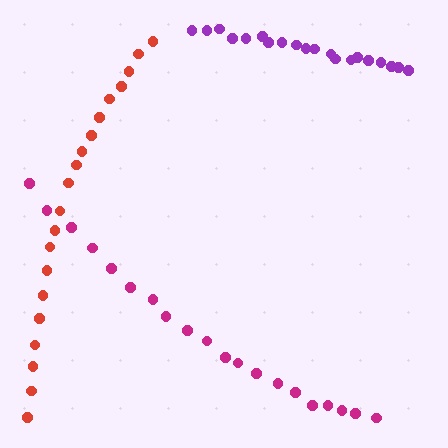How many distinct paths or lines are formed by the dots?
There are 3 distinct paths.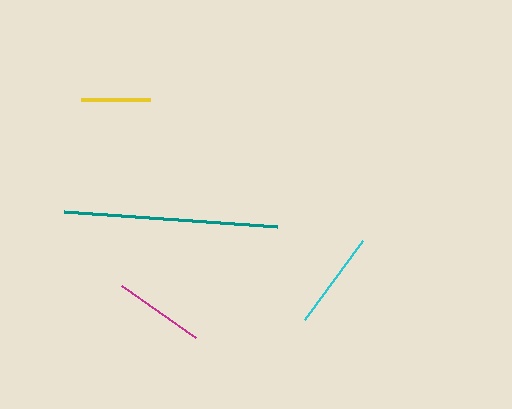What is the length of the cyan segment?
The cyan segment is approximately 98 pixels long.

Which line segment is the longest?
The teal line is the longest at approximately 213 pixels.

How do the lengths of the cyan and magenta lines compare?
The cyan and magenta lines are approximately the same length.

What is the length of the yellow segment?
The yellow segment is approximately 68 pixels long.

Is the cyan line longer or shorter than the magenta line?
The cyan line is longer than the magenta line.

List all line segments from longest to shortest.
From longest to shortest: teal, cyan, magenta, yellow.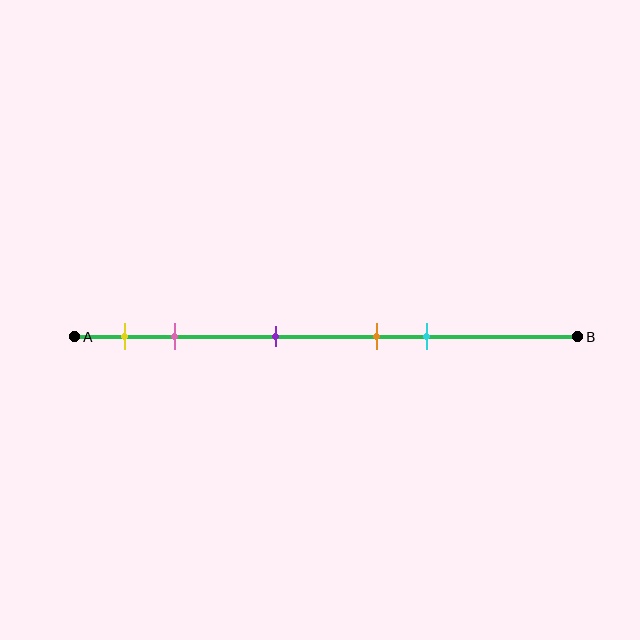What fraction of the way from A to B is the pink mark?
The pink mark is approximately 20% (0.2) of the way from A to B.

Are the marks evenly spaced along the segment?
No, the marks are not evenly spaced.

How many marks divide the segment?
There are 5 marks dividing the segment.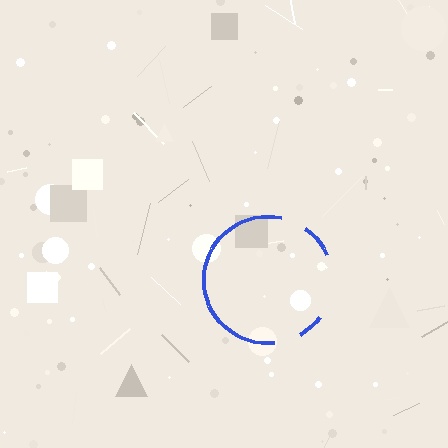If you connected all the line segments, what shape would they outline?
They would outline a circle.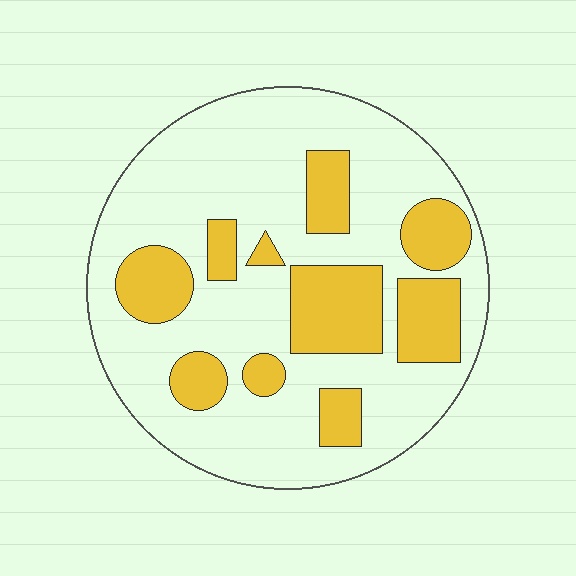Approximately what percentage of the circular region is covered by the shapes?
Approximately 30%.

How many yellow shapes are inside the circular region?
10.